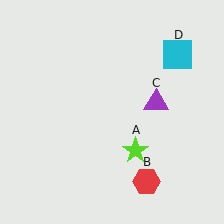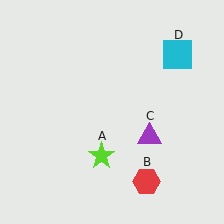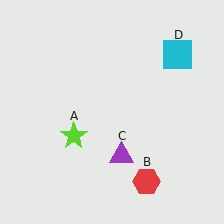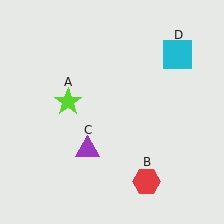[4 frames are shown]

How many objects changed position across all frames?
2 objects changed position: lime star (object A), purple triangle (object C).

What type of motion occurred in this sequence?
The lime star (object A), purple triangle (object C) rotated clockwise around the center of the scene.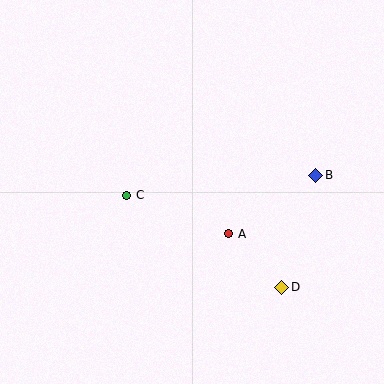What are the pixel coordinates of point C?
Point C is at (127, 195).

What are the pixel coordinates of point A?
Point A is at (229, 234).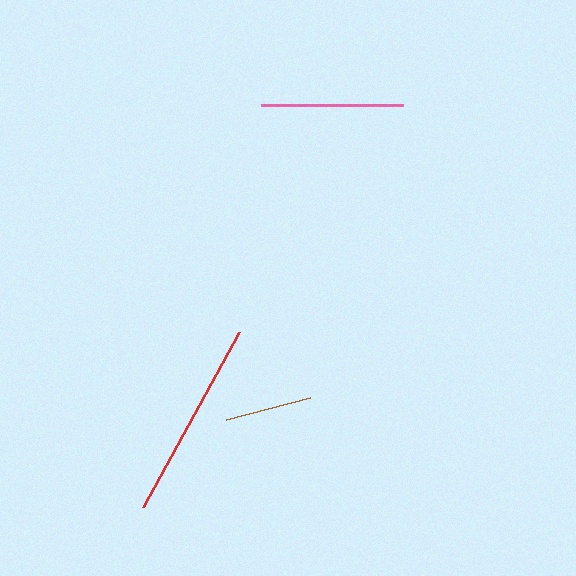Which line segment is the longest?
The red line is the longest at approximately 200 pixels.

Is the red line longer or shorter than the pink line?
The red line is longer than the pink line.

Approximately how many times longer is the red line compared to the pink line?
The red line is approximately 1.4 times the length of the pink line.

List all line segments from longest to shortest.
From longest to shortest: red, pink, brown.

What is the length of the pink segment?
The pink segment is approximately 142 pixels long.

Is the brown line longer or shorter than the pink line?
The pink line is longer than the brown line.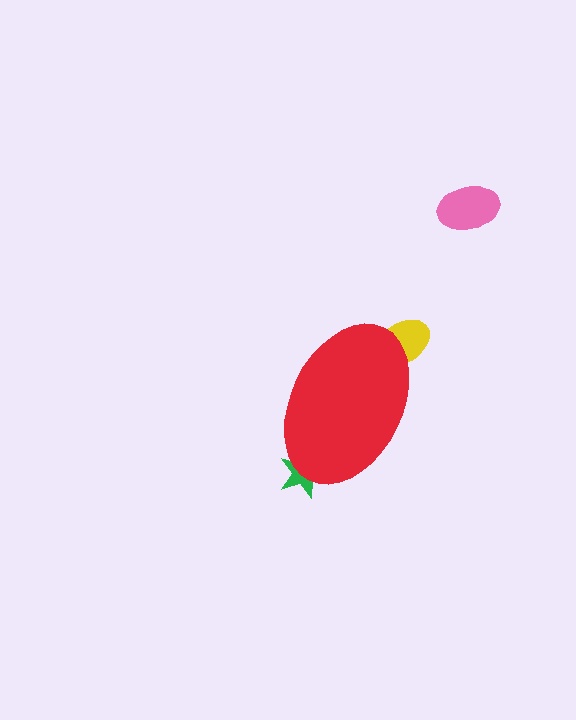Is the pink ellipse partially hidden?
No, the pink ellipse is fully visible.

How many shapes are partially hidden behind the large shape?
2 shapes are partially hidden.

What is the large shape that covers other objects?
A red ellipse.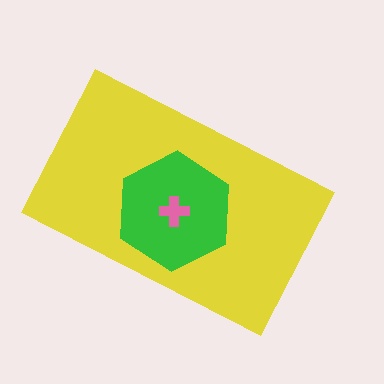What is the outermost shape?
The yellow rectangle.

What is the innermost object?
The pink cross.